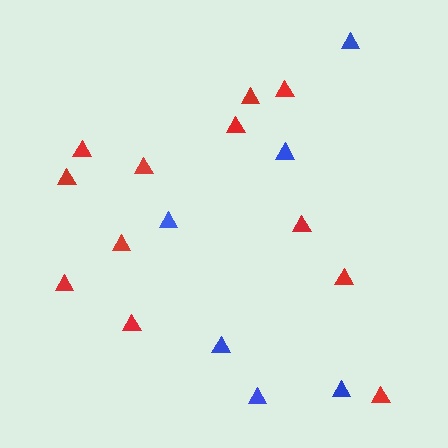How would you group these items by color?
There are 2 groups: one group of red triangles (12) and one group of blue triangles (6).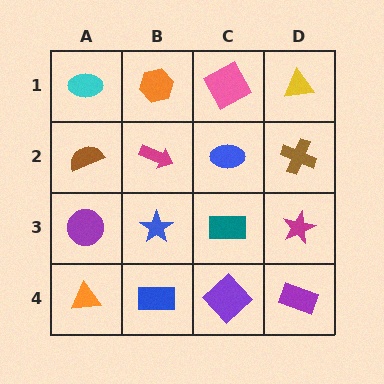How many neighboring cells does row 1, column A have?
2.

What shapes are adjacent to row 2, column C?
A pink square (row 1, column C), a teal rectangle (row 3, column C), a magenta arrow (row 2, column B), a brown cross (row 2, column D).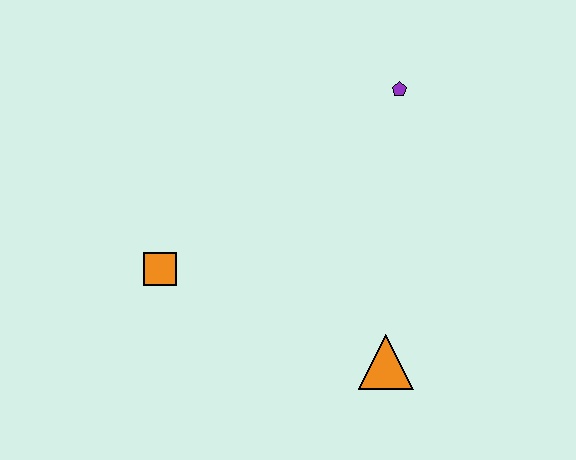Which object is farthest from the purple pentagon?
The orange square is farthest from the purple pentagon.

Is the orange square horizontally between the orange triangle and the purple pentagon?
No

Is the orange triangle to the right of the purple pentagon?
No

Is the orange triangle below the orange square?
Yes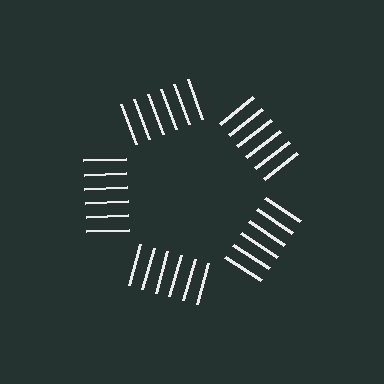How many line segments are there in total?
30 — 6 along each of the 5 edges.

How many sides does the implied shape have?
5 sides — the line-ends trace a pentagon.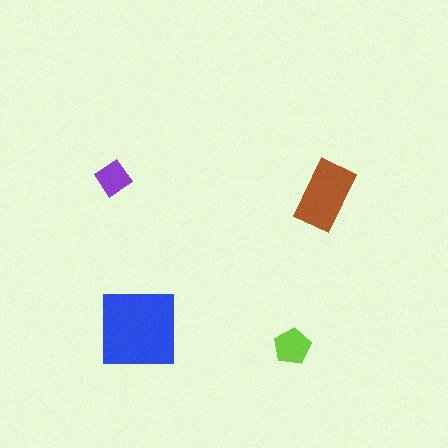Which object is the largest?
The blue square.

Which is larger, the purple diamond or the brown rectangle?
The brown rectangle.